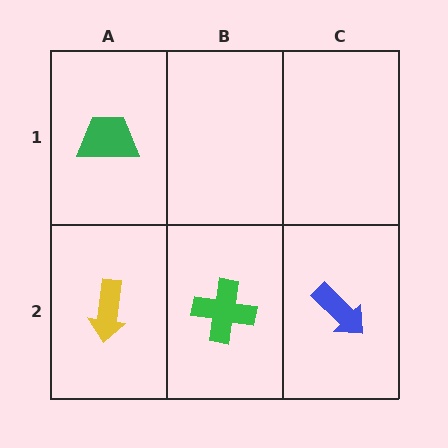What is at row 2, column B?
A green cross.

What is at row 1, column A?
A green trapezoid.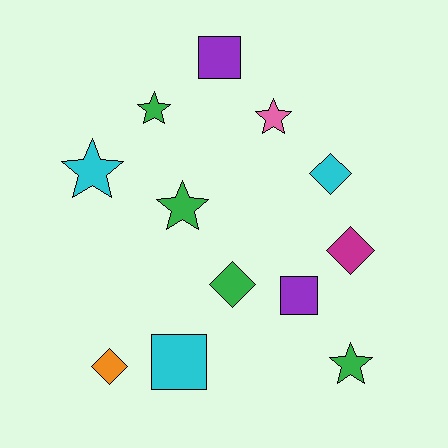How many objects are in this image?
There are 12 objects.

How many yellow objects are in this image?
There are no yellow objects.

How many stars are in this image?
There are 5 stars.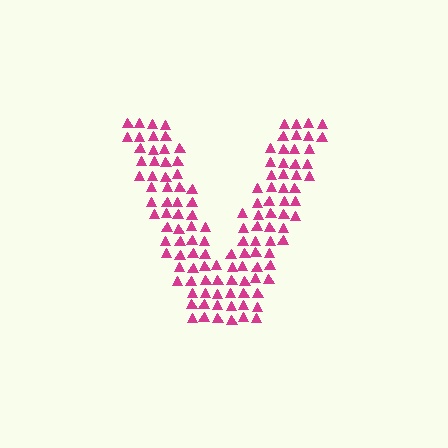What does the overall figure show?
The overall figure shows the letter V.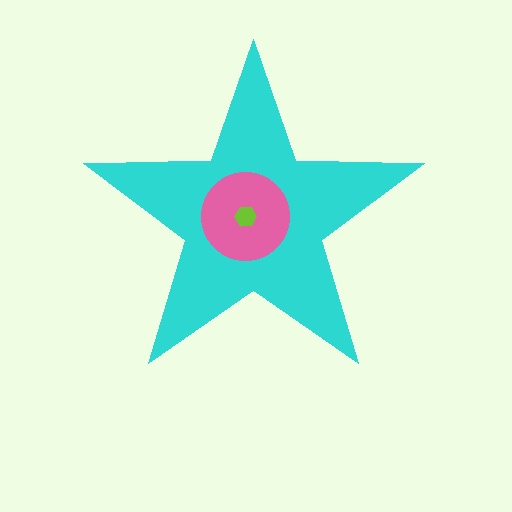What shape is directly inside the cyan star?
The pink circle.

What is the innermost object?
The lime hexagon.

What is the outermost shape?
The cyan star.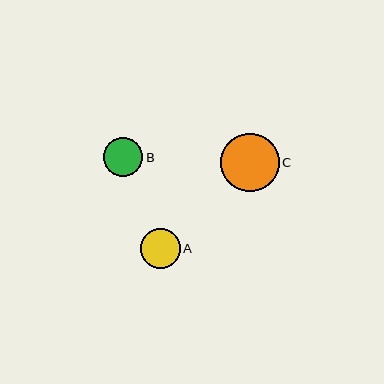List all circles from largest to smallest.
From largest to smallest: C, A, B.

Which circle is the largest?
Circle C is the largest with a size of approximately 59 pixels.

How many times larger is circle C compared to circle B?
Circle C is approximately 1.5 times the size of circle B.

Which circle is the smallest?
Circle B is the smallest with a size of approximately 39 pixels.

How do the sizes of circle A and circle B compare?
Circle A and circle B are approximately the same size.